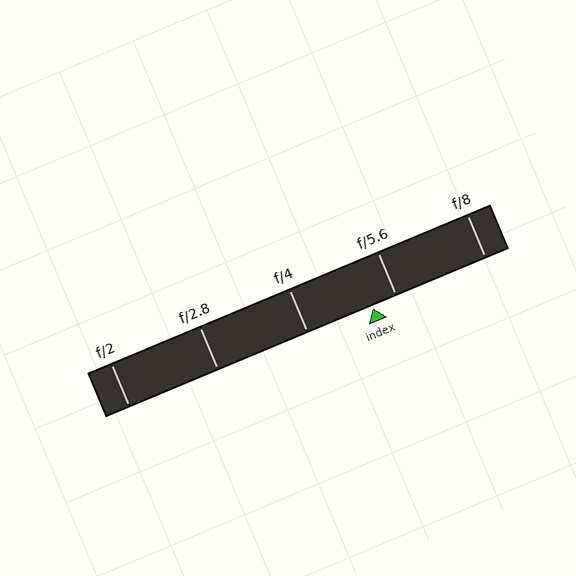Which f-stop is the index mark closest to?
The index mark is closest to f/5.6.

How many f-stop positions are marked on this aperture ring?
There are 5 f-stop positions marked.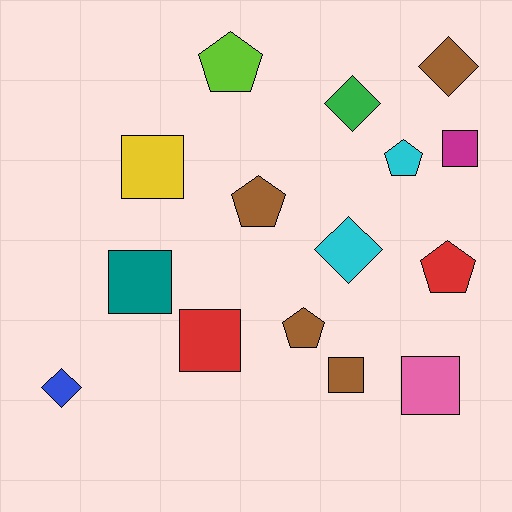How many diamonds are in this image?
There are 4 diamonds.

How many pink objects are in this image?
There is 1 pink object.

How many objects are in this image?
There are 15 objects.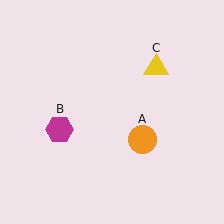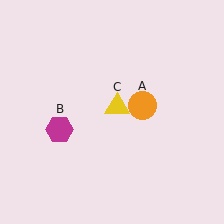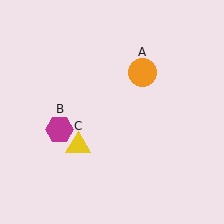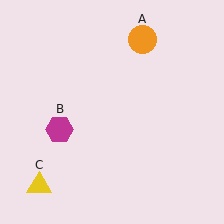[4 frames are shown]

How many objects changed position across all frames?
2 objects changed position: orange circle (object A), yellow triangle (object C).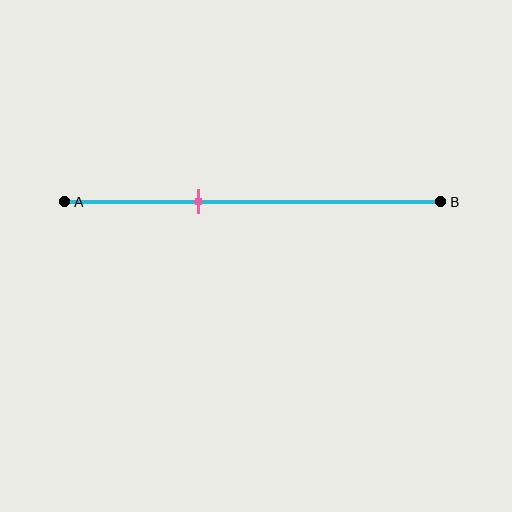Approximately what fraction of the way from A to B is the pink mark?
The pink mark is approximately 35% of the way from A to B.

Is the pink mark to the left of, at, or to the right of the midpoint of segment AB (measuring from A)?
The pink mark is to the left of the midpoint of segment AB.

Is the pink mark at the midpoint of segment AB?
No, the mark is at about 35% from A, not at the 50% midpoint.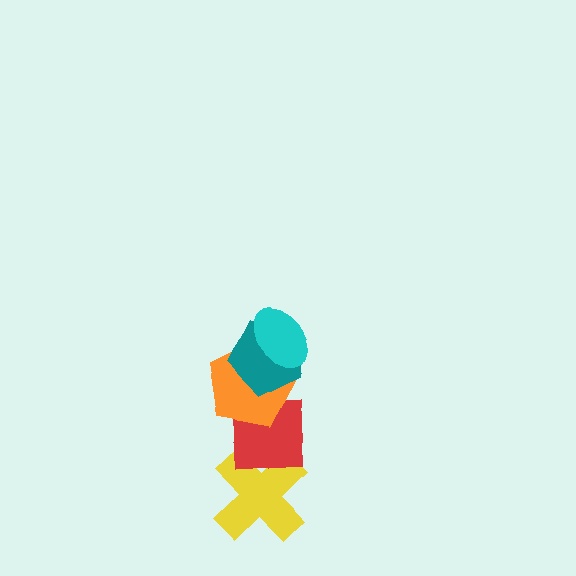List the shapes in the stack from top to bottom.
From top to bottom: the cyan ellipse, the teal pentagon, the orange pentagon, the red square, the yellow cross.